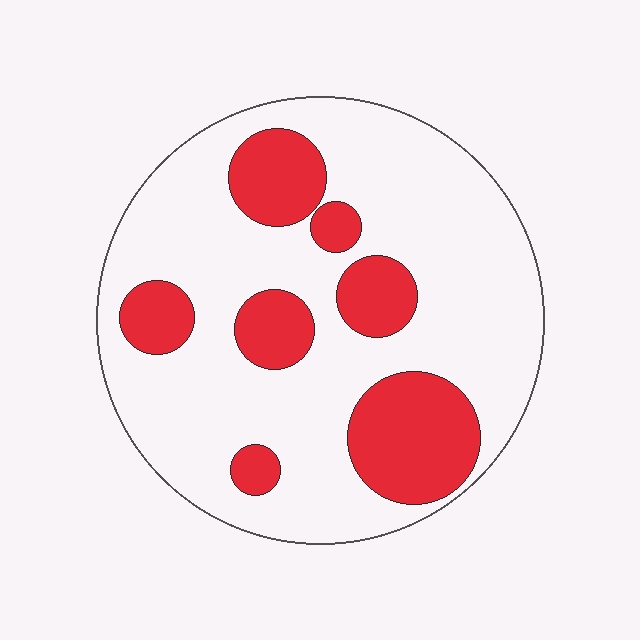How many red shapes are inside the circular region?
7.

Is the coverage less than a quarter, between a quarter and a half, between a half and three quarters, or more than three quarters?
Between a quarter and a half.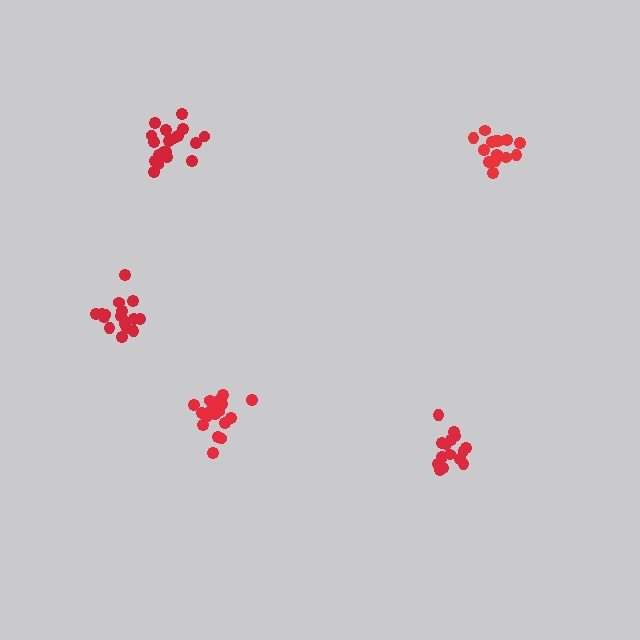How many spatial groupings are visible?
There are 5 spatial groupings.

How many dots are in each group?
Group 1: 19 dots, Group 2: 17 dots, Group 3: 17 dots, Group 4: 15 dots, Group 5: 15 dots (83 total).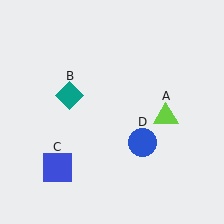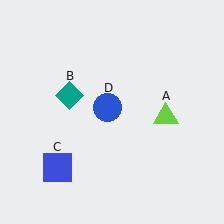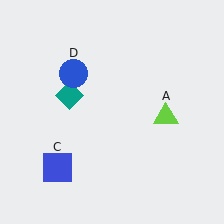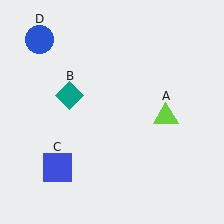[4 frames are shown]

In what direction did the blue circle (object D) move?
The blue circle (object D) moved up and to the left.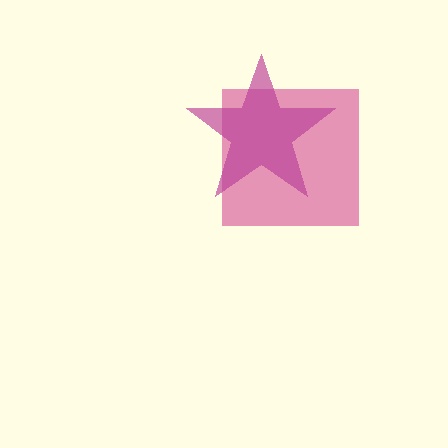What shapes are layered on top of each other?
The layered shapes are: a pink square, a magenta star.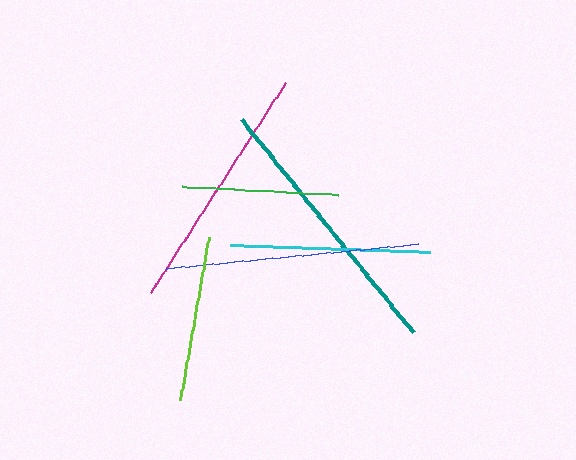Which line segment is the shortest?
The green line is the shortest at approximately 156 pixels.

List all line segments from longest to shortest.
From longest to shortest: teal, blue, magenta, cyan, lime, green.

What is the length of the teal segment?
The teal segment is approximately 274 pixels long.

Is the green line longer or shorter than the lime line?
The lime line is longer than the green line.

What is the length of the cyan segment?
The cyan segment is approximately 200 pixels long.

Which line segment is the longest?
The teal line is the longest at approximately 274 pixels.